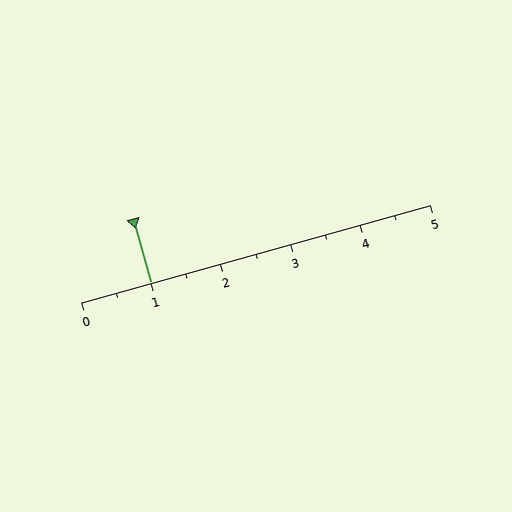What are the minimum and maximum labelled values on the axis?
The axis runs from 0 to 5.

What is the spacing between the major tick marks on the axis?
The major ticks are spaced 1 apart.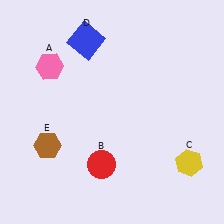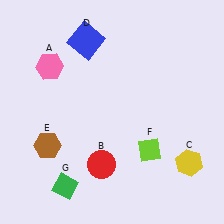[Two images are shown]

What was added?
A lime diamond (F), a green diamond (G) were added in Image 2.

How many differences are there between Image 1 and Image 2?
There are 2 differences between the two images.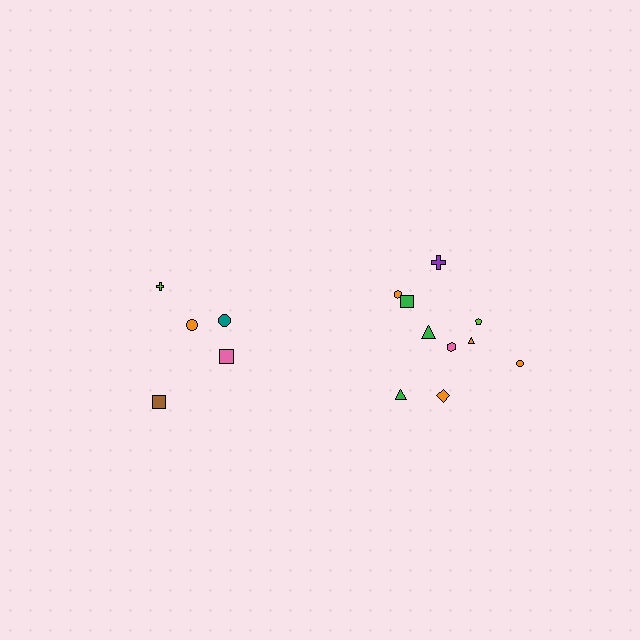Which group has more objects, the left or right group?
The right group.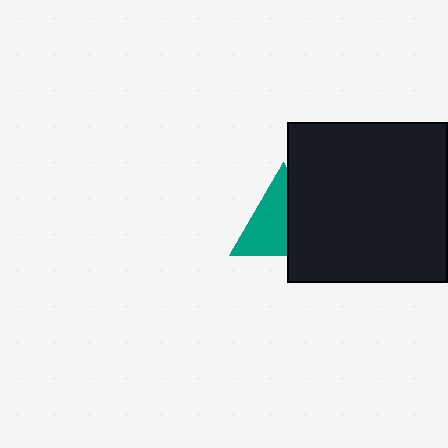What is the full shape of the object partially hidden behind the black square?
The partially hidden object is a teal triangle.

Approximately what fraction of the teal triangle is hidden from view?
Roughly 43% of the teal triangle is hidden behind the black square.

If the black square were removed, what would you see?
You would see the complete teal triangle.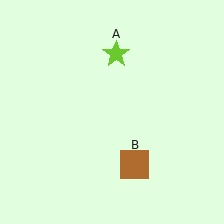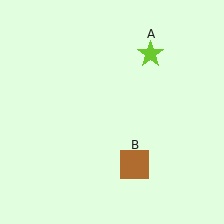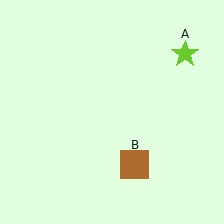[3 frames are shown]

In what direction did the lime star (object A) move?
The lime star (object A) moved right.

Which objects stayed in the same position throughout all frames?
Brown square (object B) remained stationary.